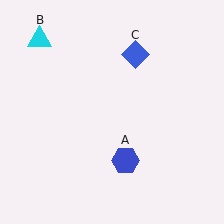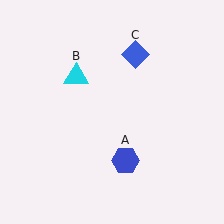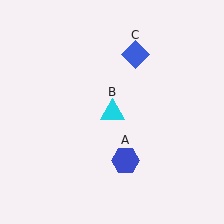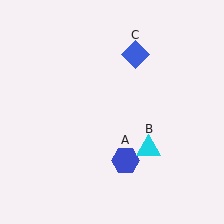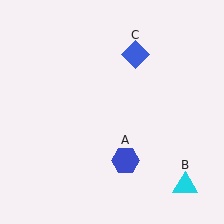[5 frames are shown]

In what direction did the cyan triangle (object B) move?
The cyan triangle (object B) moved down and to the right.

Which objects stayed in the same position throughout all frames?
Blue hexagon (object A) and blue diamond (object C) remained stationary.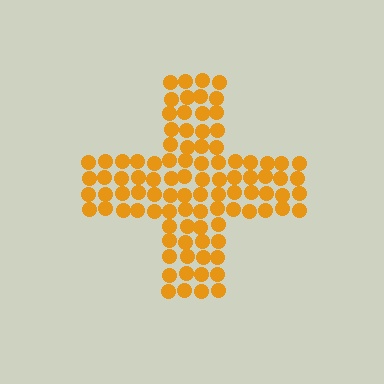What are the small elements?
The small elements are circles.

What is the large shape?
The large shape is a cross.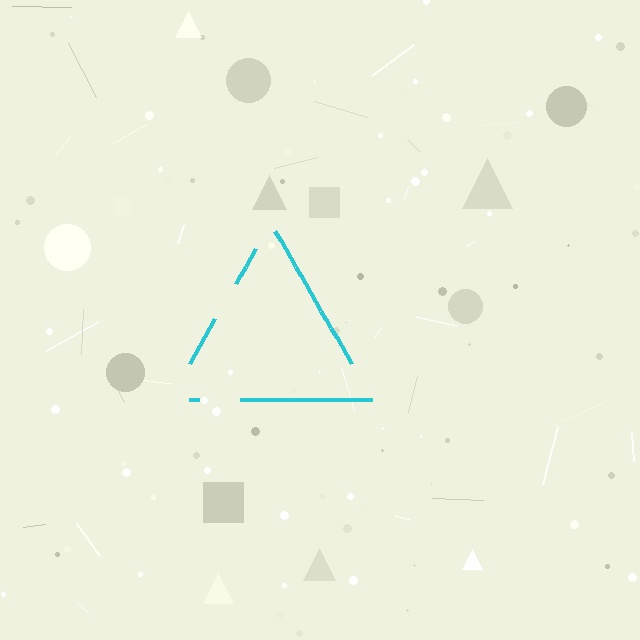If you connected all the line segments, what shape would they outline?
They would outline a triangle.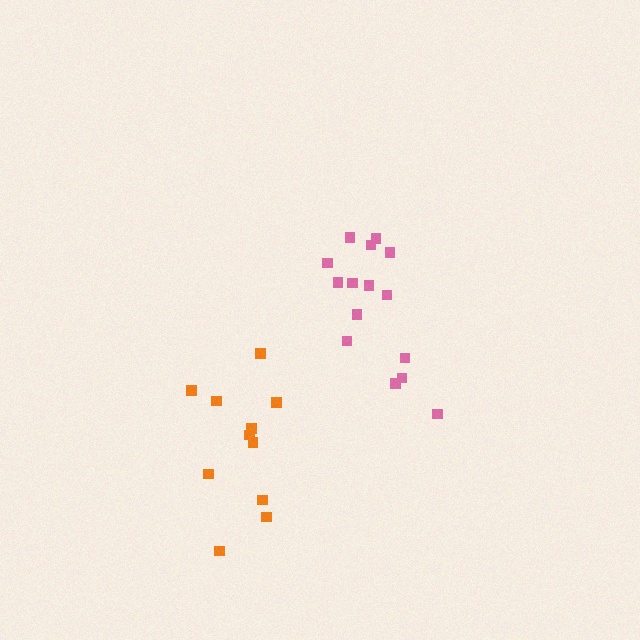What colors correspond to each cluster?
The clusters are colored: orange, pink.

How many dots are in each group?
Group 1: 11 dots, Group 2: 15 dots (26 total).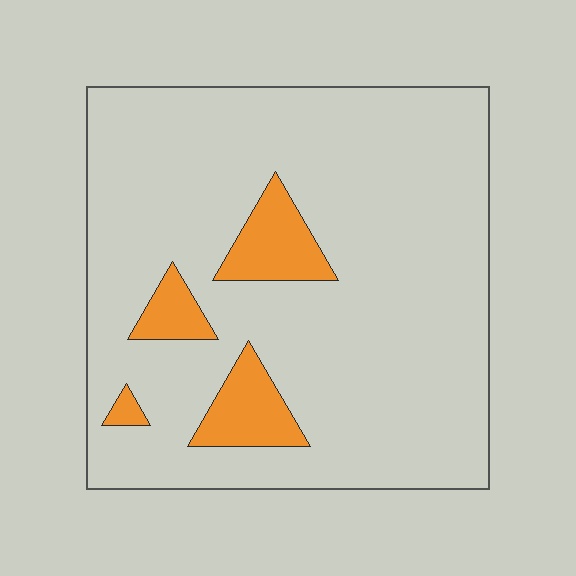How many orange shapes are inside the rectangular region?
4.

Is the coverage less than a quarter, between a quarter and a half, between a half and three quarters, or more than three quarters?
Less than a quarter.